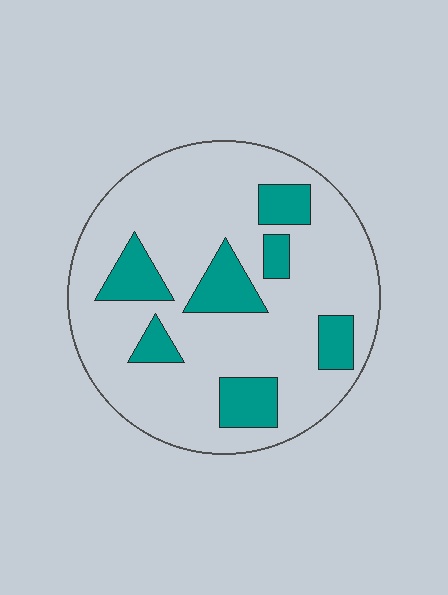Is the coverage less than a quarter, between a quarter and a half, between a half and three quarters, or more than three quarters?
Less than a quarter.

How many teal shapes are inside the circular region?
7.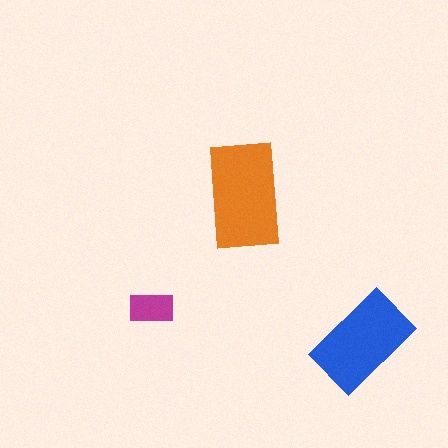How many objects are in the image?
There are 3 objects in the image.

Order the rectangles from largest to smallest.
the orange one, the blue one, the magenta one.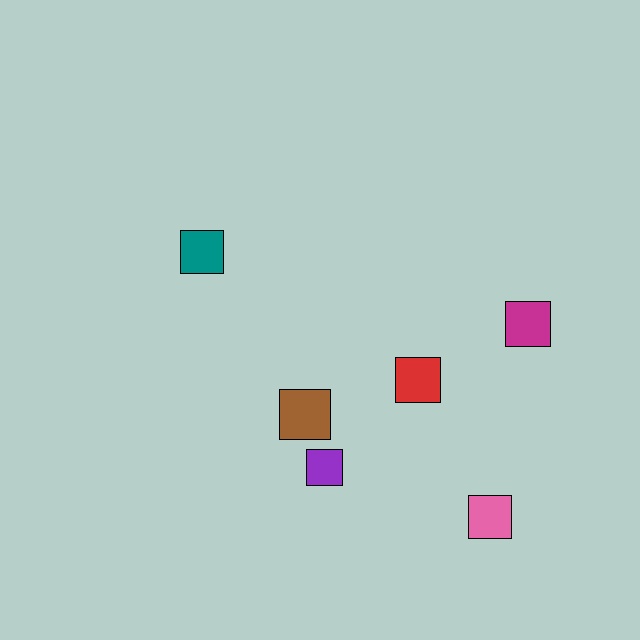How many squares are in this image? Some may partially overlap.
There are 6 squares.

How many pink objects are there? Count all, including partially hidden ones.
There is 1 pink object.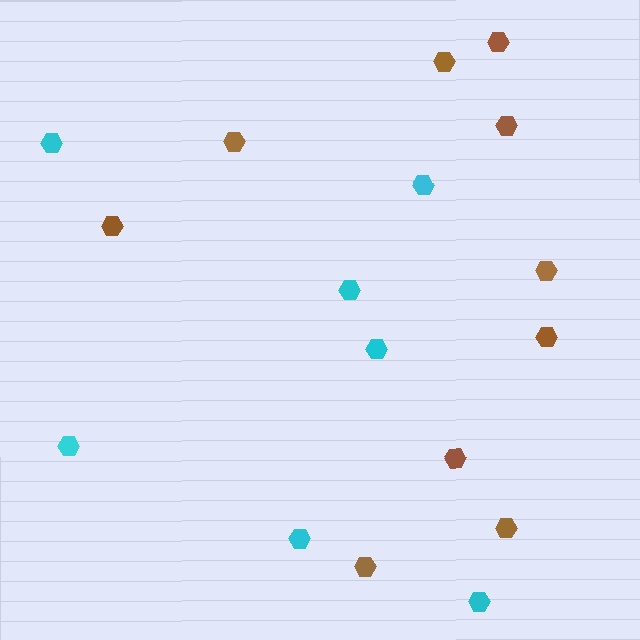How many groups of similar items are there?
There are 2 groups: one group of brown hexagons (10) and one group of cyan hexagons (7).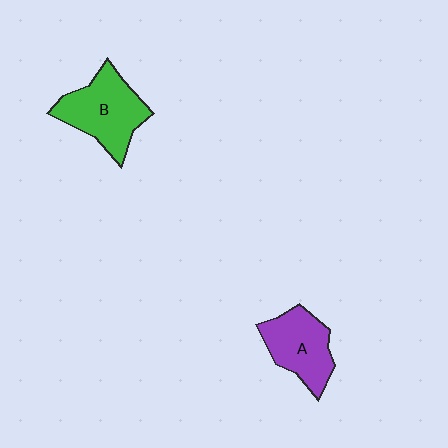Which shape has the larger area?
Shape B (green).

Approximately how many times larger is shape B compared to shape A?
Approximately 1.2 times.